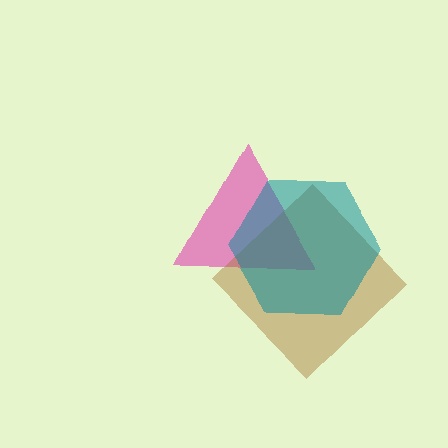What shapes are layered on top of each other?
The layered shapes are: a pink triangle, a brown diamond, a teal hexagon.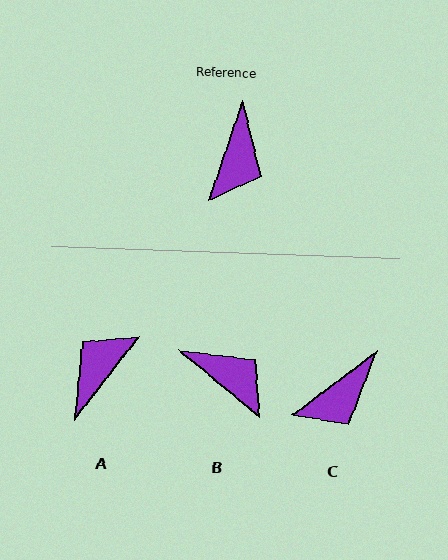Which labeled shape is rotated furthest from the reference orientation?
A, about 161 degrees away.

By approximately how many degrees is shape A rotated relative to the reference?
Approximately 161 degrees counter-clockwise.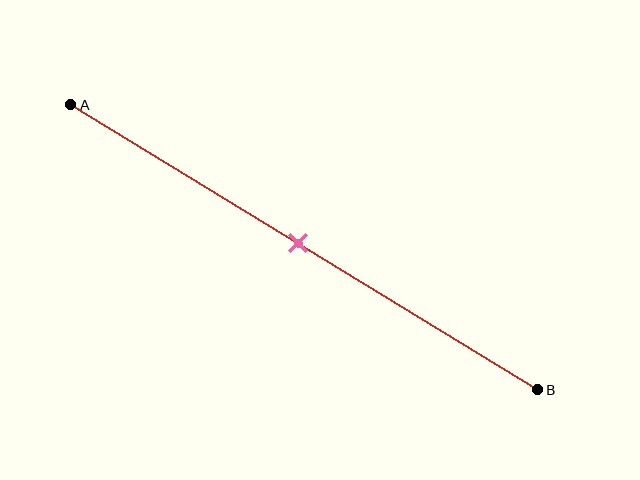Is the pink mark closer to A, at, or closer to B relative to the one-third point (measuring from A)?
The pink mark is closer to point B than the one-third point of segment AB.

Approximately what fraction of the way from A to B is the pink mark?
The pink mark is approximately 50% of the way from A to B.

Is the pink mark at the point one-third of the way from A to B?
No, the mark is at about 50% from A, not at the 33% one-third point.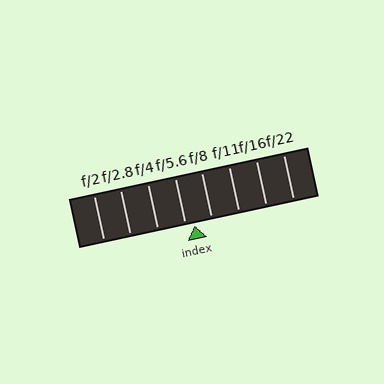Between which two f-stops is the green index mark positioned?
The index mark is between f/5.6 and f/8.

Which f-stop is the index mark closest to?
The index mark is closest to f/5.6.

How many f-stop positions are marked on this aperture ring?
There are 8 f-stop positions marked.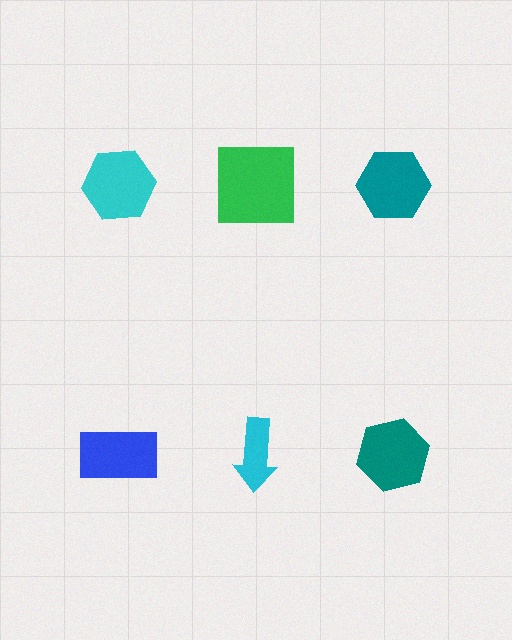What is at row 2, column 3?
A teal hexagon.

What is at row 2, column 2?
A cyan arrow.